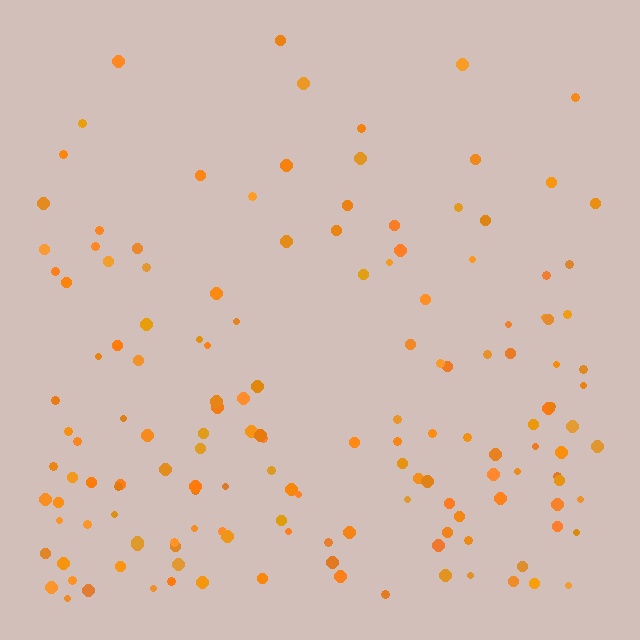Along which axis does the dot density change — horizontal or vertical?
Vertical.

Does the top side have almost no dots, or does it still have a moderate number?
Still a moderate number, just noticeably fewer than the bottom.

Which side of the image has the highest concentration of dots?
The bottom.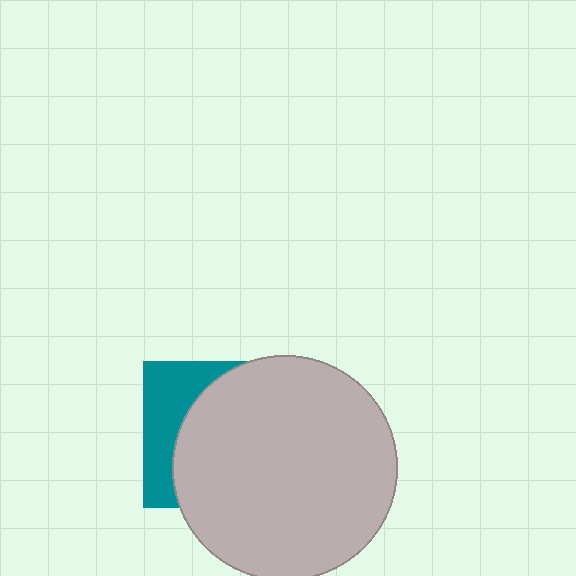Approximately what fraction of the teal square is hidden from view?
Roughly 70% of the teal square is hidden behind the light gray circle.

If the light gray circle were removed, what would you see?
You would see the complete teal square.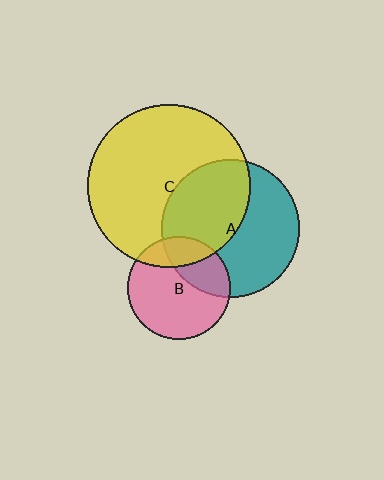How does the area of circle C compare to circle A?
Approximately 1.4 times.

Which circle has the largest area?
Circle C (yellow).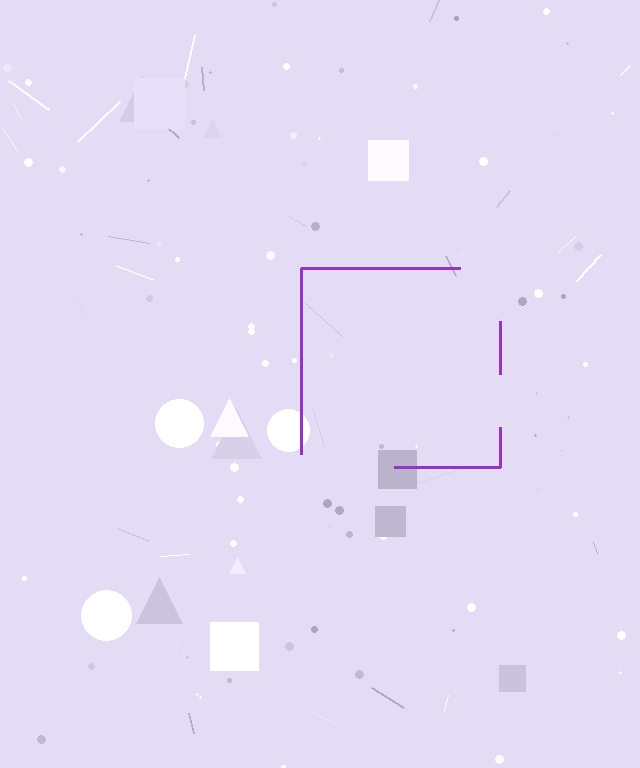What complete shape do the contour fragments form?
The contour fragments form a square.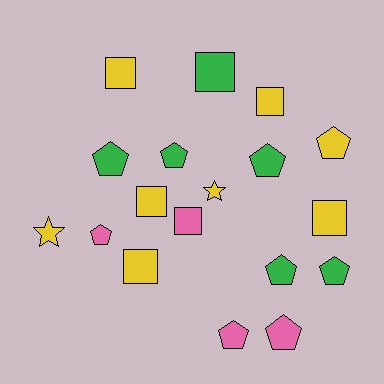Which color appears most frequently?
Yellow, with 8 objects.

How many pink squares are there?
There is 1 pink square.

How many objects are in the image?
There are 18 objects.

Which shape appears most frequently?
Pentagon, with 9 objects.